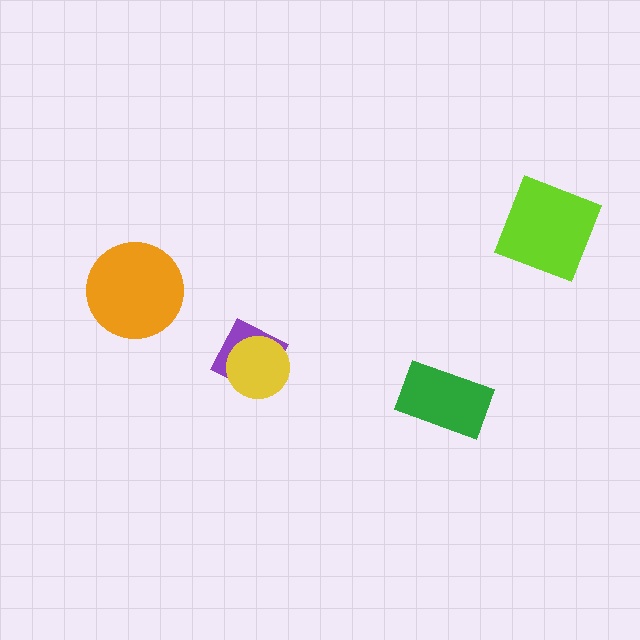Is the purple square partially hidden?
Yes, it is partially covered by another shape.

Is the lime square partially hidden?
No, no other shape covers it.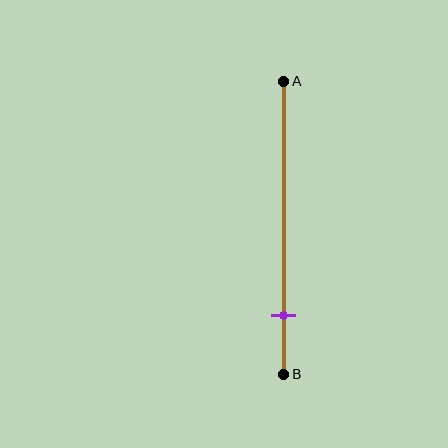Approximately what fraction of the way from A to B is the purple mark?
The purple mark is approximately 80% of the way from A to B.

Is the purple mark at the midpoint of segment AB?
No, the mark is at about 80% from A, not at the 50% midpoint.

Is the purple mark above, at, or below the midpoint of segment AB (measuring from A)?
The purple mark is below the midpoint of segment AB.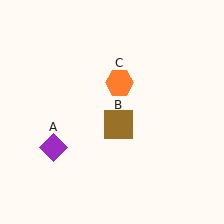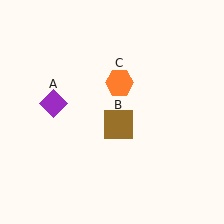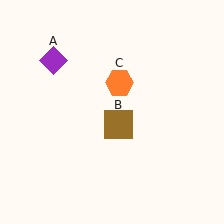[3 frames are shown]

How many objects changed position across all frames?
1 object changed position: purple diamond (object A).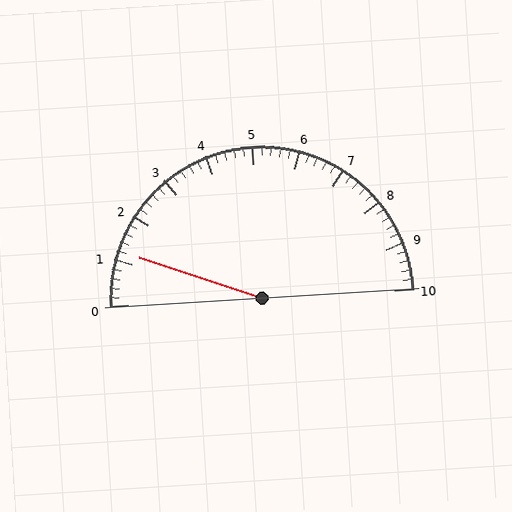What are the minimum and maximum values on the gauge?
The gauge ranges from 0 to 10.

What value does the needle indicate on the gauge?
The needle indicates approximately 1.2.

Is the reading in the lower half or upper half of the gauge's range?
The reading is in the lower half of the range (0 to 10).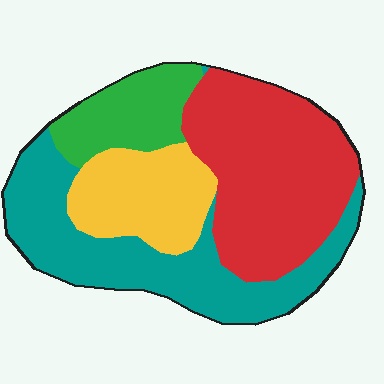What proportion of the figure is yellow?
Yellow takes up about one sixth (1/6) of the figure.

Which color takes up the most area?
Red, at roughly 35%.